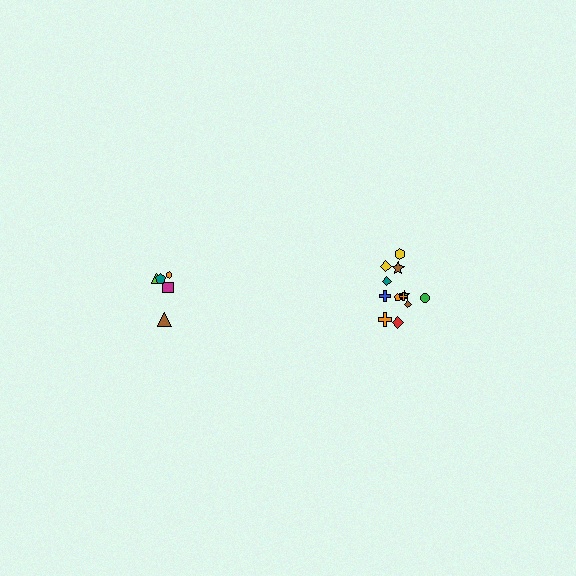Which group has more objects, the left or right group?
The right group.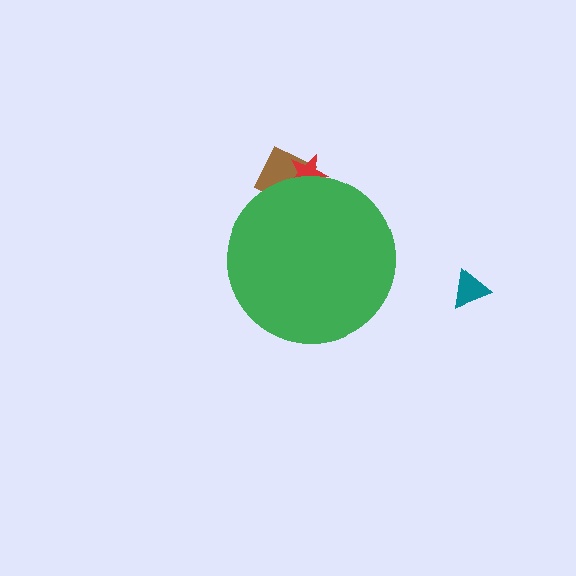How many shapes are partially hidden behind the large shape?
2 shapes are partially hidden.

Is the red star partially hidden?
Yes, the red star is partially hidden behind the green circle.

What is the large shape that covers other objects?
A green circle.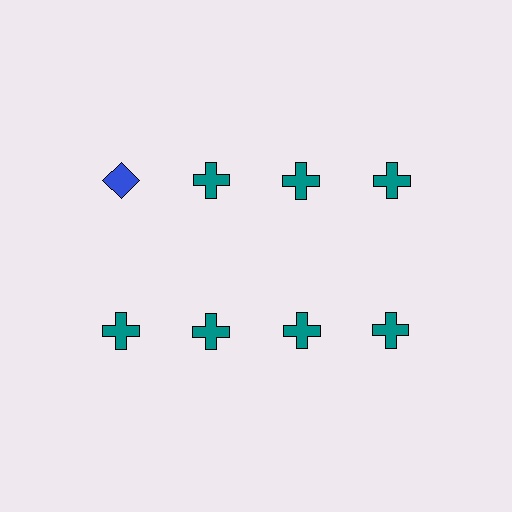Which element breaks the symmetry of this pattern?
The blue diamond in the top row, leftmost column breaks the symmetry. All other shapes are teal crosses.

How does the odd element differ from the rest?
It differs in both color (blue instead of teal) and shape (diamond instead of cross).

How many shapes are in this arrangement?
There are 8 shapes arranged in a grid pattern.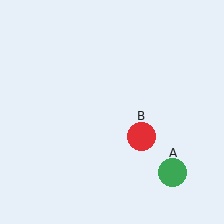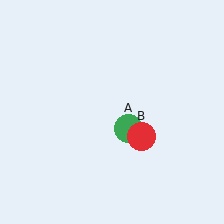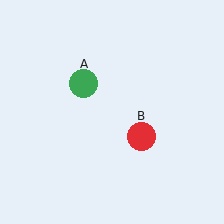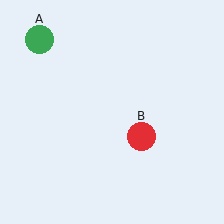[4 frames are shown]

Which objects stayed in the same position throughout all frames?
Red circle (object B) remained stationary.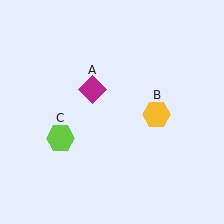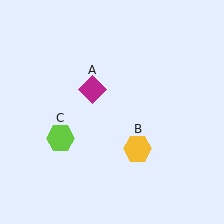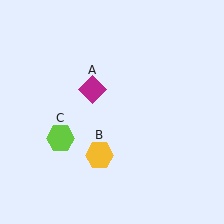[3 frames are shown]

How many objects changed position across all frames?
1 object changed position: yellow hexagon (object B).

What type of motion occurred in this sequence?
The yellow hexagon (object B) rotated clockwise around the center of the scene.